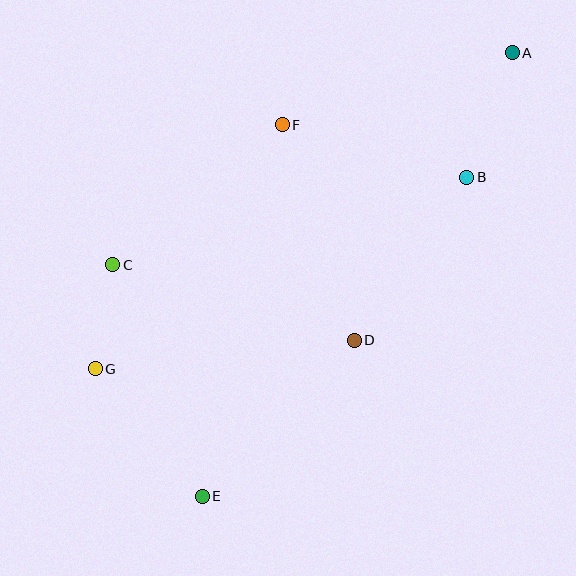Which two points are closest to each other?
Points C and G are closest to each other.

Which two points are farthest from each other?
Points A and E are farthest from each other.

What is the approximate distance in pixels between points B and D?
The distance between B and D is approximately 198 pixels.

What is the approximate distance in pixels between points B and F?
The distance between B and F is approximately 192 pixels.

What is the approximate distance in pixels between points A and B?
The distance between A and B is approximately 132 pixels.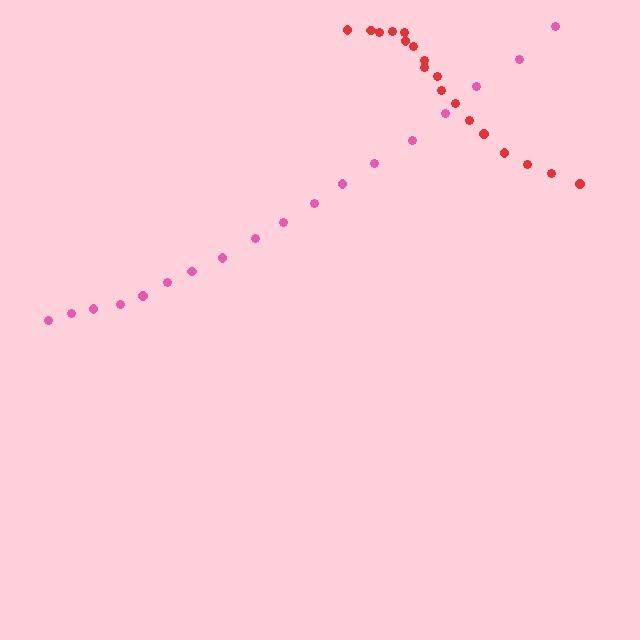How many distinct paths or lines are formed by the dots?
There are 2 distinct paths.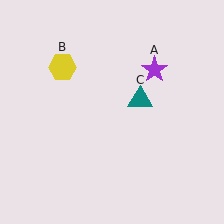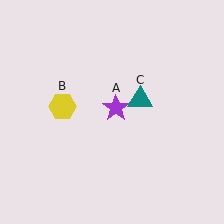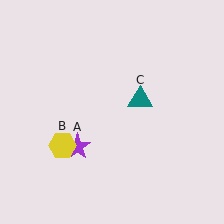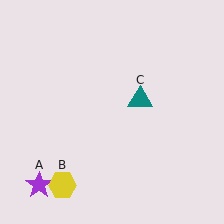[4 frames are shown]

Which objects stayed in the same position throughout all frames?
Teal triangle (object C) remained stationary.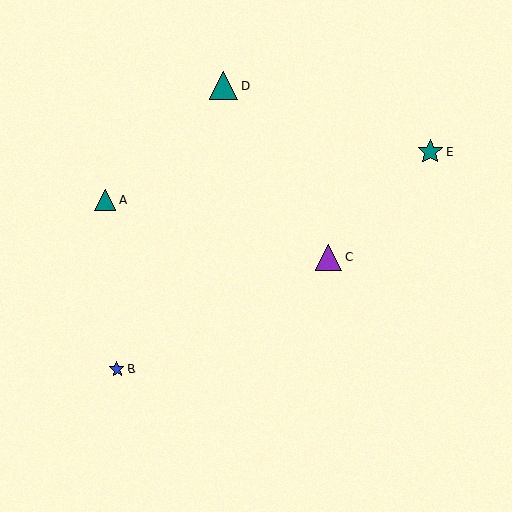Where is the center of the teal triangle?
The center of the teal triangle is at (224, 86).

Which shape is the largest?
The teal triangle (labeled D) is the largest.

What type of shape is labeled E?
Shape E is a teal star.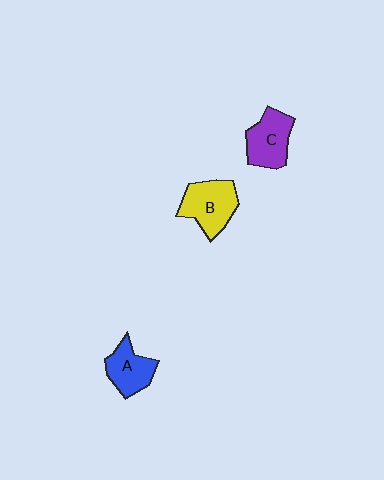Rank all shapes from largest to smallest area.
From largest to smallest: B (yellow), C (purple), A (blue).